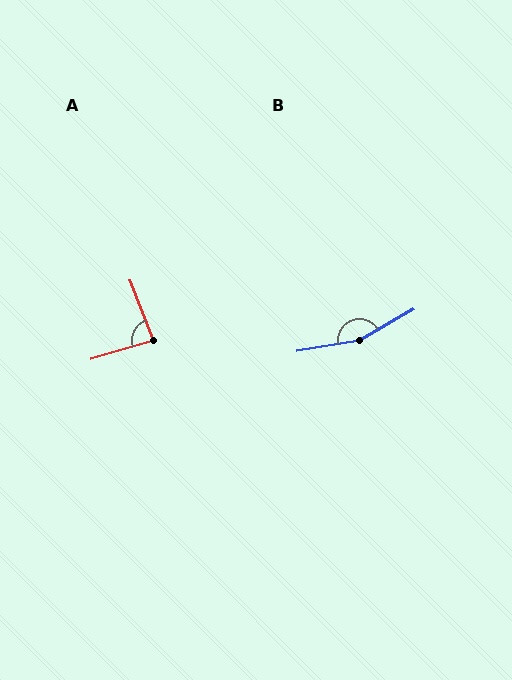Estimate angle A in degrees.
Approximately 85 degrees.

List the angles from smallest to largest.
A (85°), B (159°).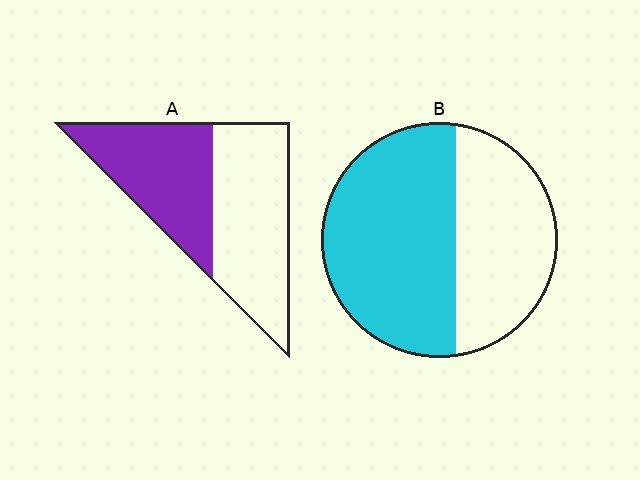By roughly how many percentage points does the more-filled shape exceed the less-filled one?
By roughly 15 percentage points (B over A).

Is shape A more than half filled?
No.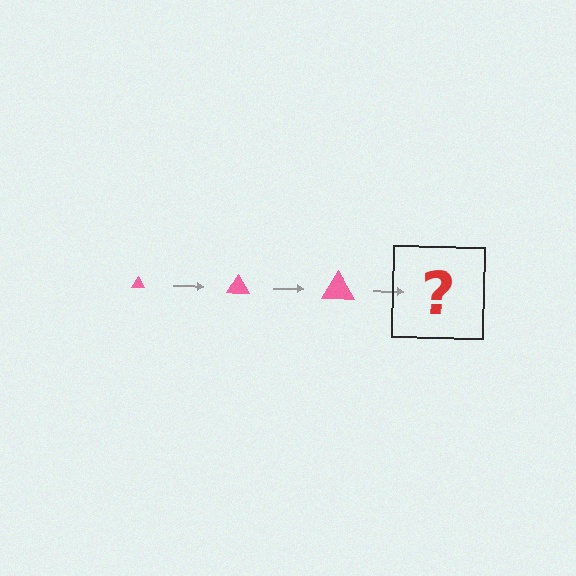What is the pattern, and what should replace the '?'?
The pattern is that the triangle gets progressively larger each step. The '?' should be a pink triangle, larger than the previous one.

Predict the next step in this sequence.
The next step is a pink triangle, larger than the previous one.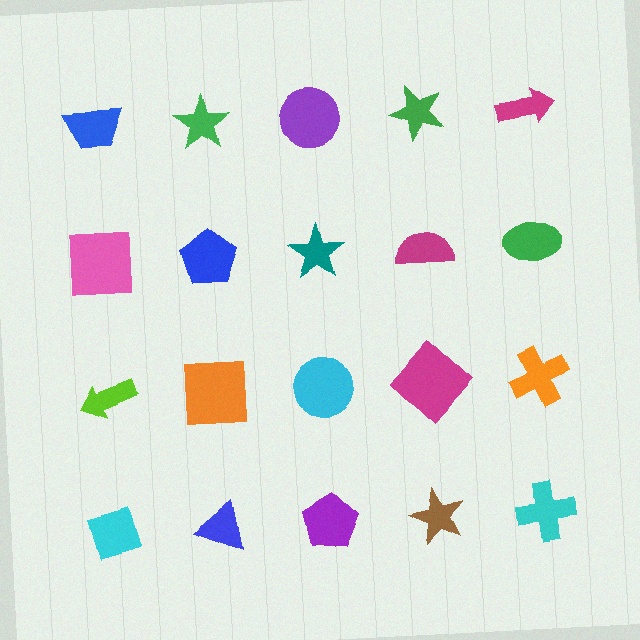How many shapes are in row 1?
5 shapes.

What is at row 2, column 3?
A teal star.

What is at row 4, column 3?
A purple pentagon.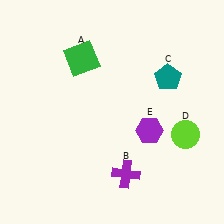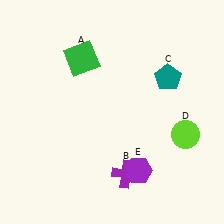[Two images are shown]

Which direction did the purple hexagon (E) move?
The purple hexagon (E) moved down.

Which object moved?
The purple hexagon (E) moved down.